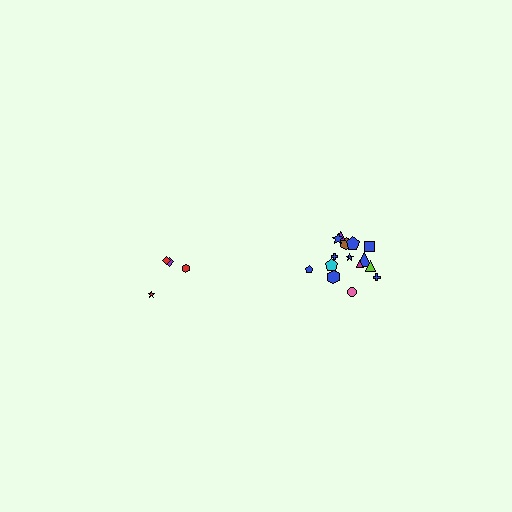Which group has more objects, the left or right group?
The right group.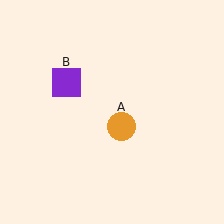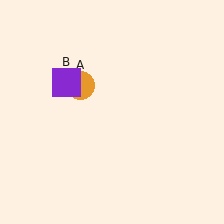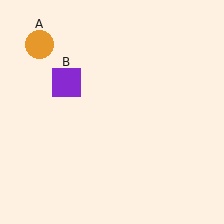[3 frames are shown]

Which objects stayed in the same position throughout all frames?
Purple square (object B) remained stationary.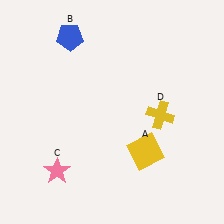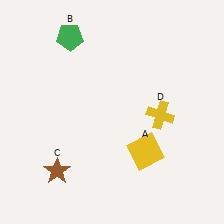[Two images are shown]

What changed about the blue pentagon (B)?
In Image 1, B is blue. In Image 2, it changed to green.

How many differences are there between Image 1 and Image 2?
There are 2 differences between the two images.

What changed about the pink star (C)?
In Image 1, C is pink. In Image 2, it changed to brown.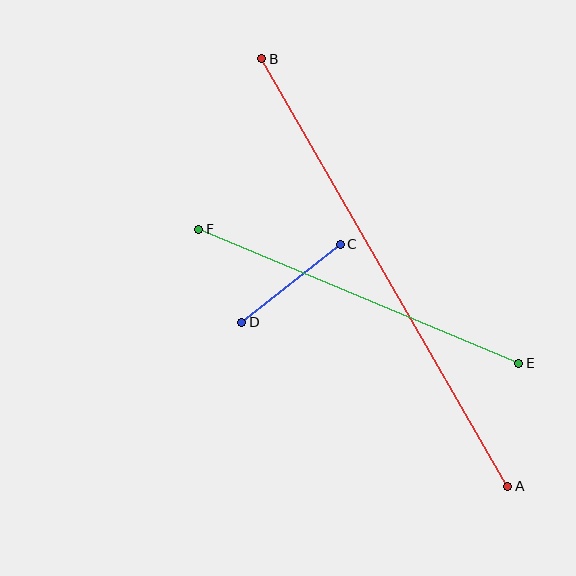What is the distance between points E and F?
The distance is approximately 347 pixels.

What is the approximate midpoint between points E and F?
The midpoint is at approximately (359, 296) pixels.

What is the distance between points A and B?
The distance is approximately 493 pixels.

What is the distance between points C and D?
The distance is approximately 126 pixels.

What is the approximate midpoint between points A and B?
The midpoint is at approximately (385, 272) pixels.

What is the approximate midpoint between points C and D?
The midpoint is at approximately (291, 283) pixels.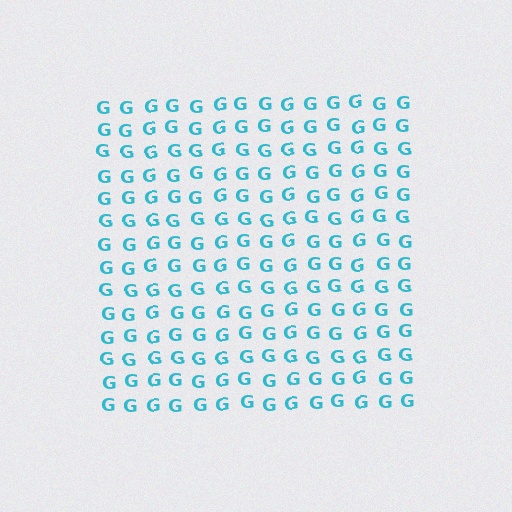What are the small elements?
The small elements are letter G's.